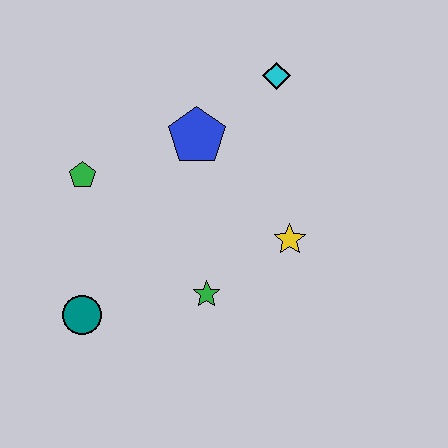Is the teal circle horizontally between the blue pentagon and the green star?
No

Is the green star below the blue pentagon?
Yes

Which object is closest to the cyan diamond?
The blue pentagon is closest to the cyan diamond.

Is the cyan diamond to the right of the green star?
Yes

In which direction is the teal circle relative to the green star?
The teal circle is to the left of the green star.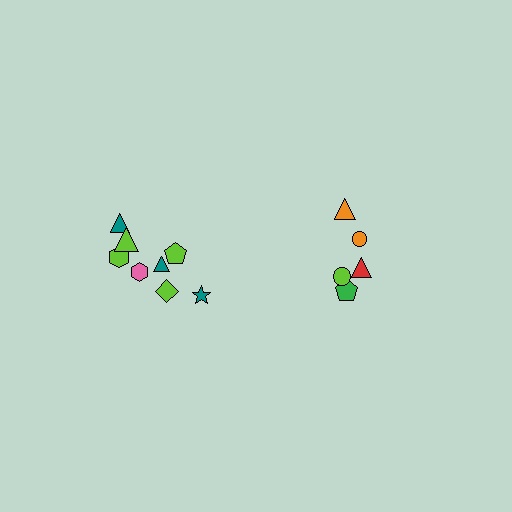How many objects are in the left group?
There are 8 objects.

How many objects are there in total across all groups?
There are 13 objects.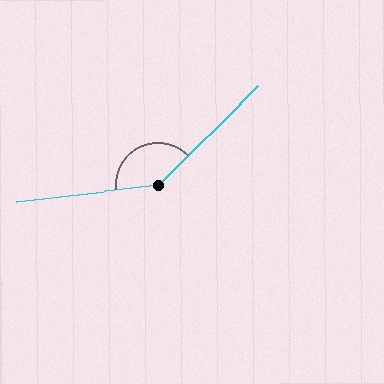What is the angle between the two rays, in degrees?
Approximately 142 degrees.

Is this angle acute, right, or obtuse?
It is obtuse.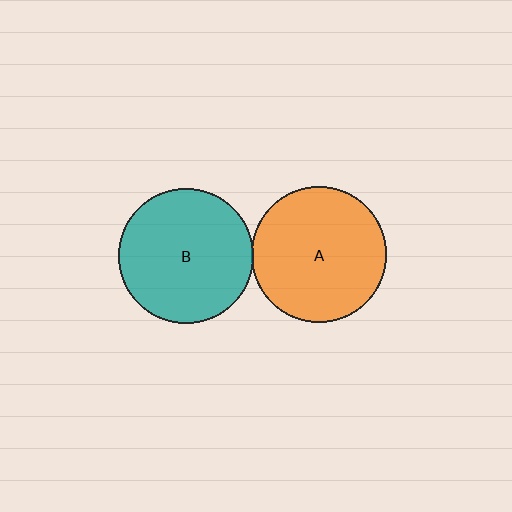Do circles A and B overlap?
Yes.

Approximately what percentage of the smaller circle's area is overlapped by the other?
Approximately 5%.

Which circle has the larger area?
Circle A (orange).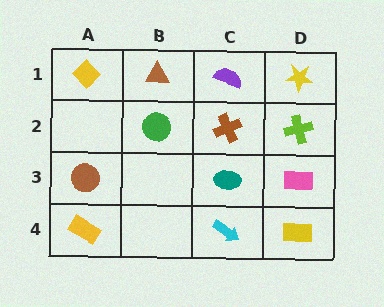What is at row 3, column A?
A brown circle.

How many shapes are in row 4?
3 shapes.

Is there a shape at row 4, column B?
No, that cell is empty.